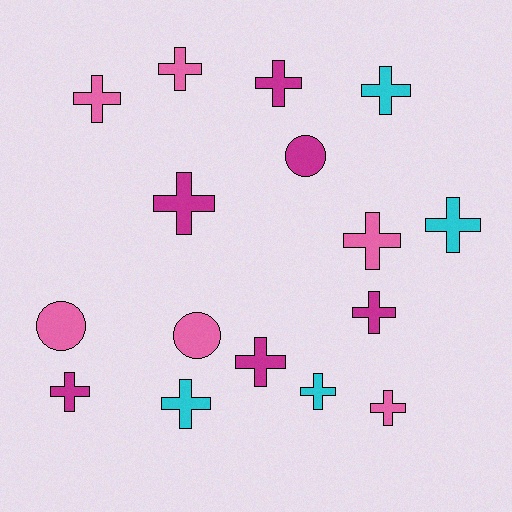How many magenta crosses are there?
There are 5 magenta crosses.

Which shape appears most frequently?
Cross, with 13 objects.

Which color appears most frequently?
Magenta, with 6 objects.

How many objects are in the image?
There are 16 objects.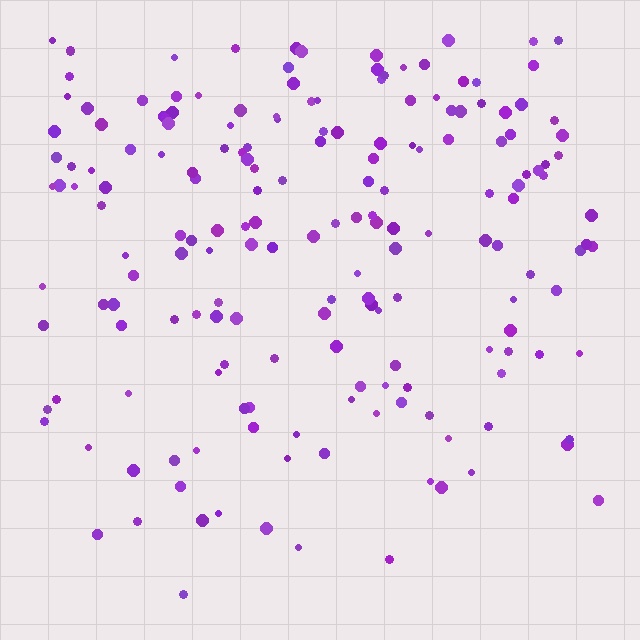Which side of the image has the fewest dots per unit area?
The bottom.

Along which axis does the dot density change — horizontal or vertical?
Vertical.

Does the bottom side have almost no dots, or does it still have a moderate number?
Still a moderate number, just noticeably fewer than the top.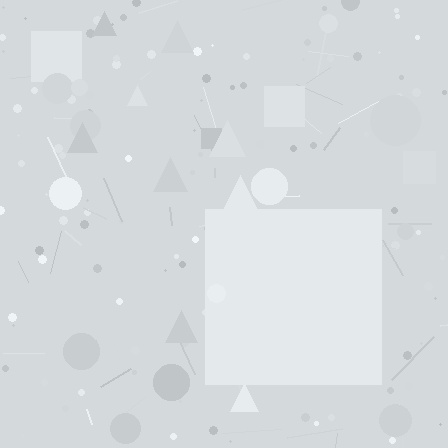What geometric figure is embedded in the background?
A square is embedded in the background.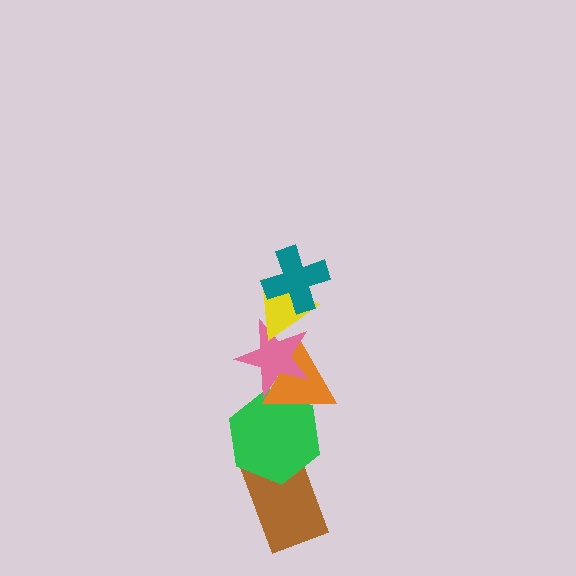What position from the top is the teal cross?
The teal cross is 1st from the top.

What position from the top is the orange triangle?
The orange triangle is 4th from the top.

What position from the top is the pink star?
The pink star is 3rd from the top.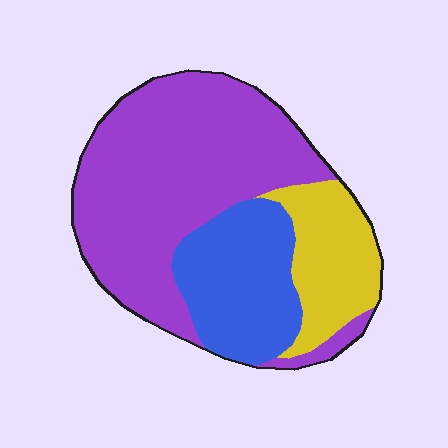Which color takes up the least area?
Yellow, at roughly 20%.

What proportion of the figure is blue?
Blue takes up less than a quarter of the figure.